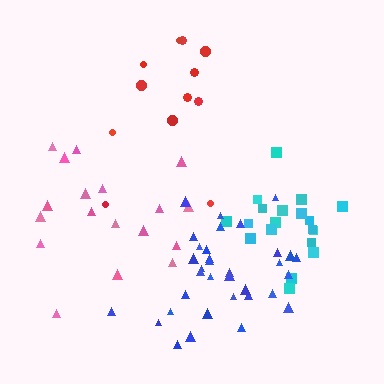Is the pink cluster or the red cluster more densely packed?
Pink.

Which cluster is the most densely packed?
Cyan.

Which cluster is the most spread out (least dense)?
Red.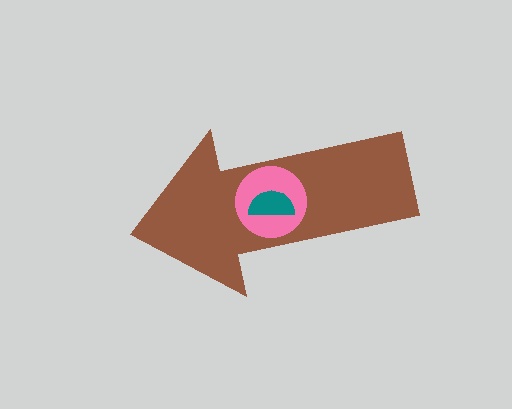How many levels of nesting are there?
3.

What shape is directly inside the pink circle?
The teal semicircle.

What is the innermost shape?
The teal semicircle.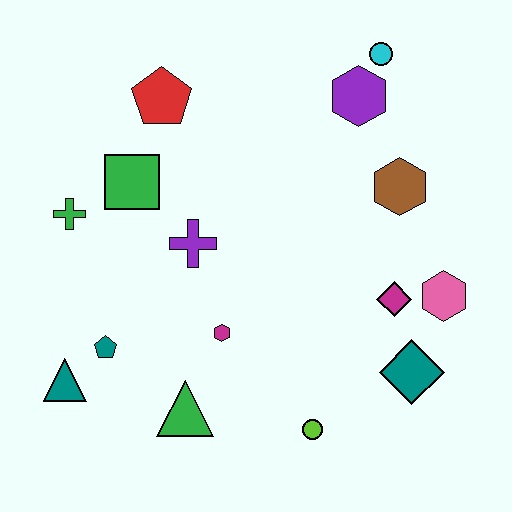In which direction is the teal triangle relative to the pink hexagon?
The teal triangle is to the left of the pink hexagon.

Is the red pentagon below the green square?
No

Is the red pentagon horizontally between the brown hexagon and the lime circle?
No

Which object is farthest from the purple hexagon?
The teal triangle is farthest from the purple hexagon.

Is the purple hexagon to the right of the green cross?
Yes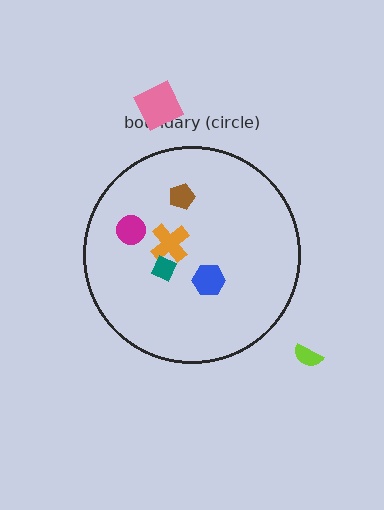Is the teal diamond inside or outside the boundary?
Inside.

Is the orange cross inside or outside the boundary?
Inside.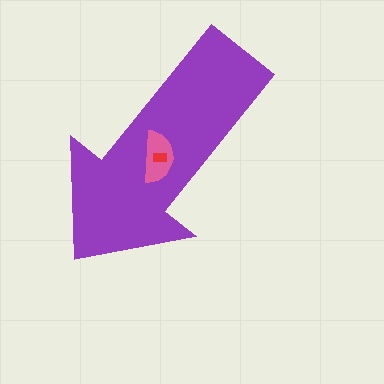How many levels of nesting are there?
3.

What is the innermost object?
The red rectangle.